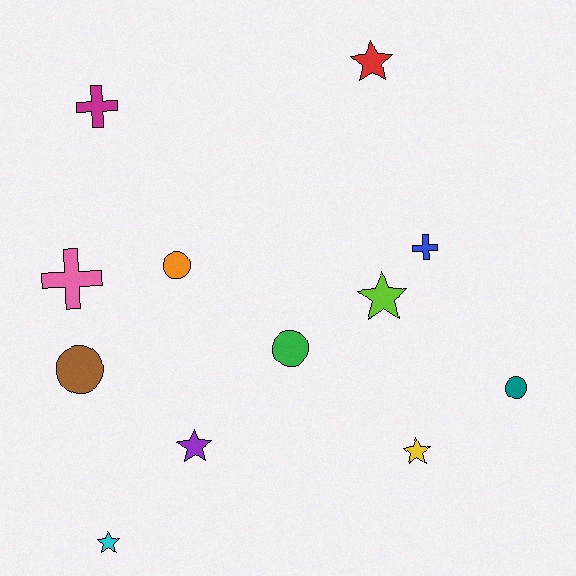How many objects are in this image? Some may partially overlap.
There are 12 objects.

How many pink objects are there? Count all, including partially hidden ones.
There is 1 pink object.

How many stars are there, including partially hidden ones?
There are 5 stars.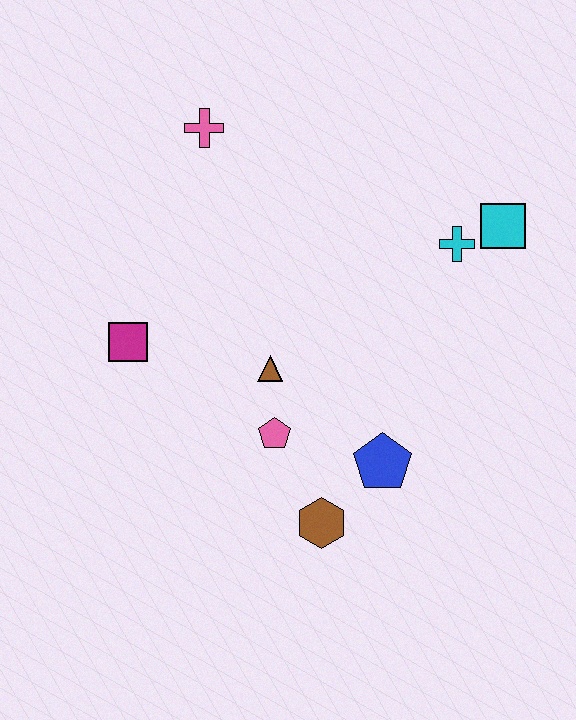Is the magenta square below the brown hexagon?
No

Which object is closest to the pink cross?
The magenta square is closest to the pink cross.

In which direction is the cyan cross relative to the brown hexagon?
The cyan cross is above the brown hexagon.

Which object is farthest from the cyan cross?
The magenta square is farthest from the cyan cross.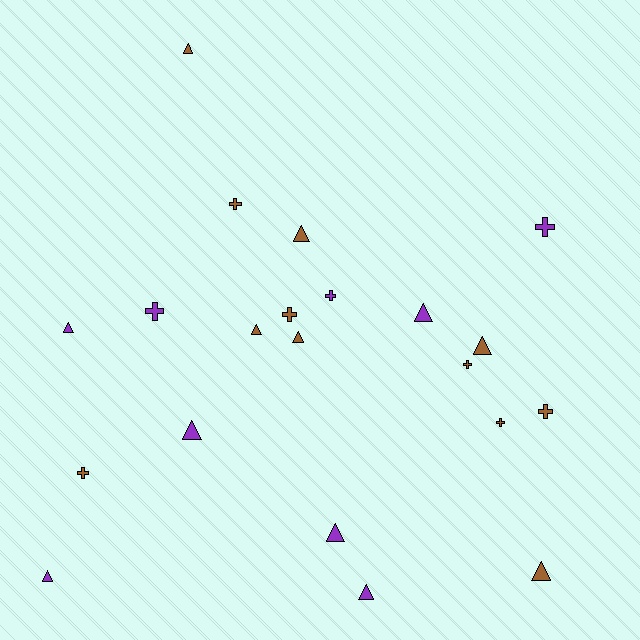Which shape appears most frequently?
Triangle, with 12 objects.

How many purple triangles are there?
There are 6 purple triangles.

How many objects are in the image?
There are 21 objects.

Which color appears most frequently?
Brown, with 12 objects.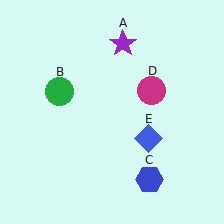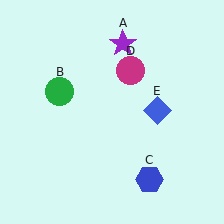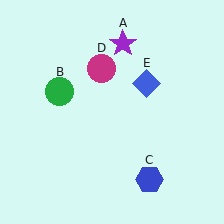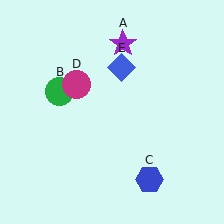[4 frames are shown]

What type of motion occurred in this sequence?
The magenta circle (object D), blue diamond (object E) rotated counterclockwise around the center of the scene.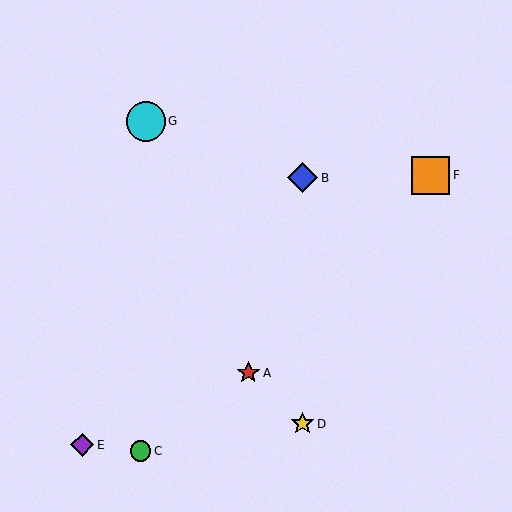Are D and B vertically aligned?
Yes, both are at x≈303.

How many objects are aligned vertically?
2 objects (B, D) are aligned vertically.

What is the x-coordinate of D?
Object D is at x≈303.